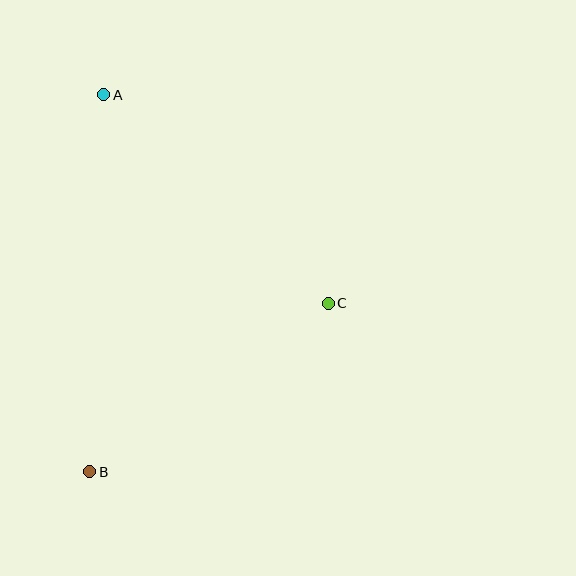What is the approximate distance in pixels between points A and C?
The distance between A and C is approximately 306 pixels.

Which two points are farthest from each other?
Points A and B are farthest from each other.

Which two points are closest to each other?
Points B and C are closest to each other.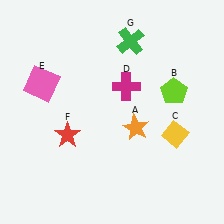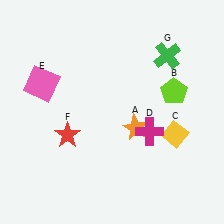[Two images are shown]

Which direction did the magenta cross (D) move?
The magenta cross (D) moved down.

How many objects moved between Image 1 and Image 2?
2 objects moved between the two images.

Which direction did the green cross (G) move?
The green cross (G) moved right.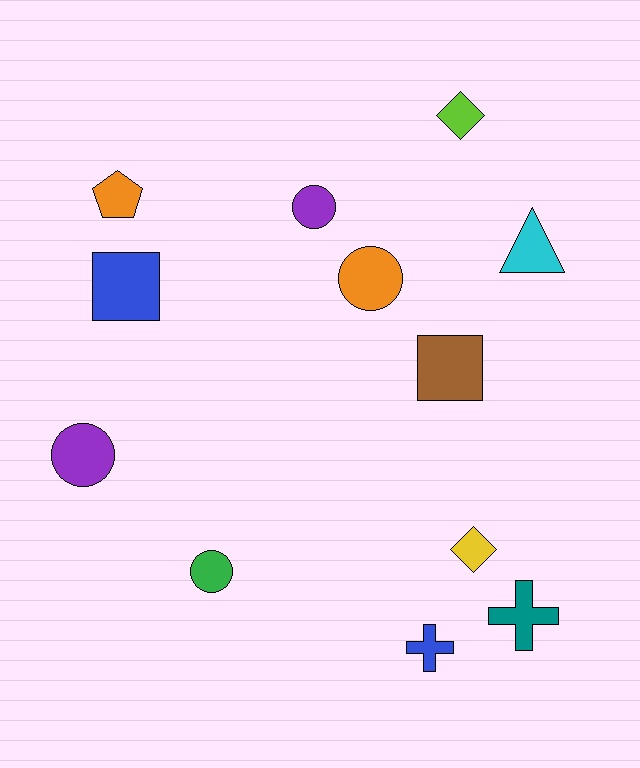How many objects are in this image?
There are 12 objects.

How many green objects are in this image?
There is 1 green object.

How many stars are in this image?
There are no stars.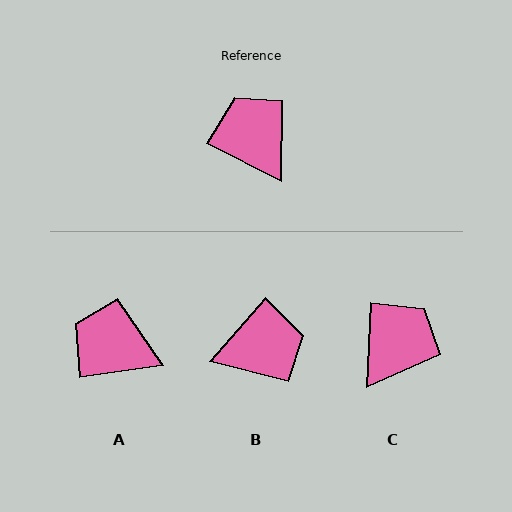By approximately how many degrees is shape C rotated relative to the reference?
Approximately 66 degrees clockwise.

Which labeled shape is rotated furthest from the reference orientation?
B, about 104 degrees away.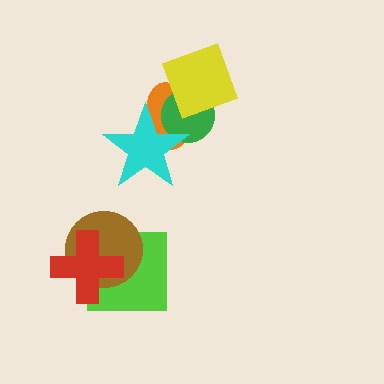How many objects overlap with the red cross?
2 objects overlap with the red cross.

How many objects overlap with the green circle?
3 objects overlap with the green circle.